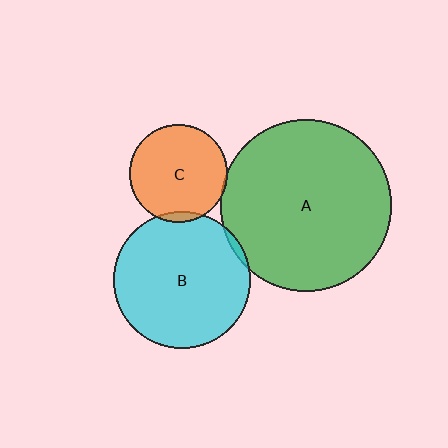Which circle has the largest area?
Circle A (green).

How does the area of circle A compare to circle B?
Approximately 1.6 times.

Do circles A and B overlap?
Yes.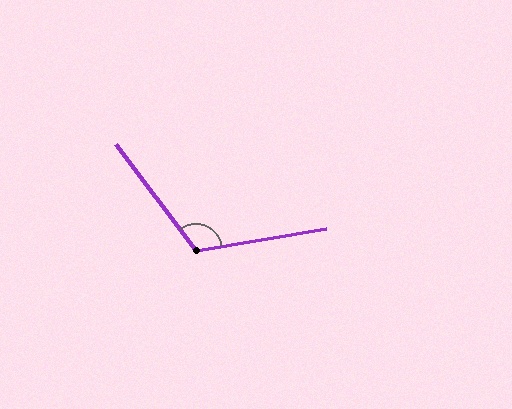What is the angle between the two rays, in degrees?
Approximately 118 degrees.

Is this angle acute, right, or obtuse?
It is obtuse.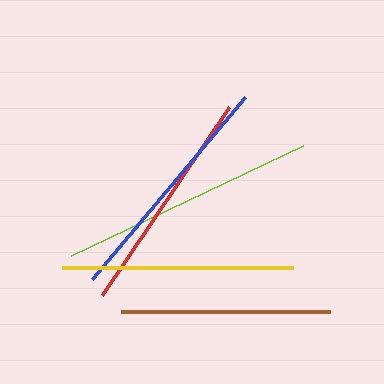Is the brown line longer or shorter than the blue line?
The blue line is longer than the brown line.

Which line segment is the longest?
The lime line is the longest at approximately 257 pixels.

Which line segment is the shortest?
The brown line is the shortest at approximately 209 pixels.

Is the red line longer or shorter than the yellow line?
The yellow line is longer than the red line.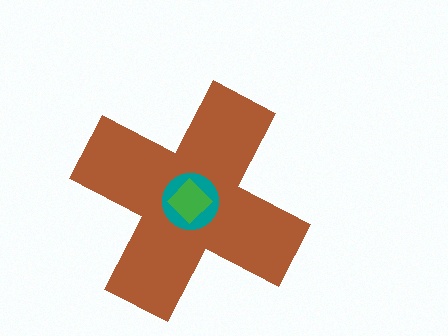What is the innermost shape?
The green diamond.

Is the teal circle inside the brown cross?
Yes.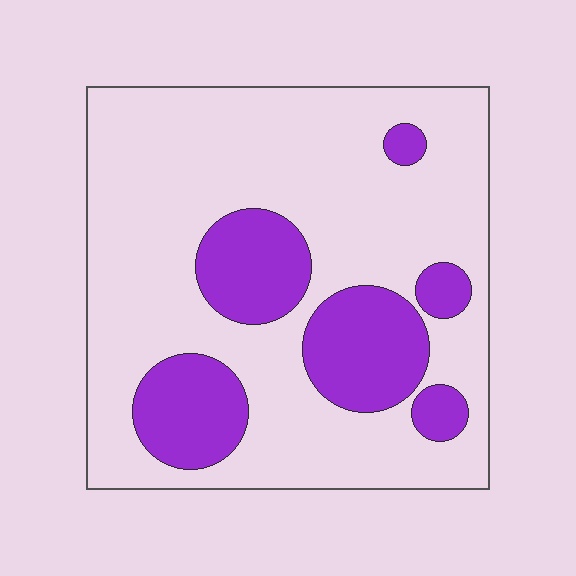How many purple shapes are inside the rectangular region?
6.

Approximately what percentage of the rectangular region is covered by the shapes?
Approximately 25%.